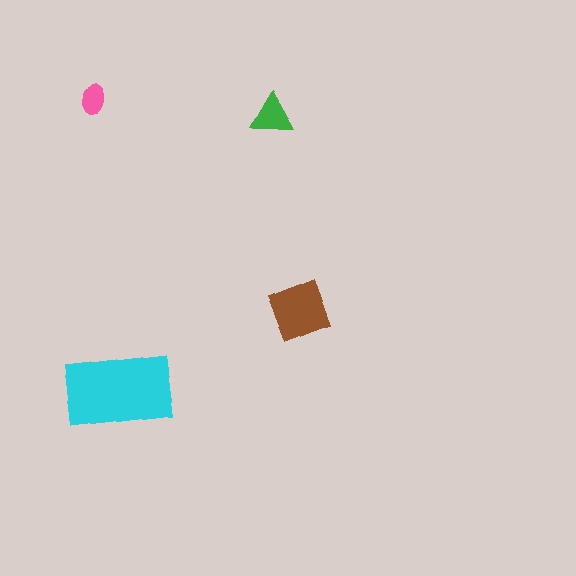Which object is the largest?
The cyan rectangle.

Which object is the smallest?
The pink ellipse.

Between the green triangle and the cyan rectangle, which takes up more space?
The cyan rectangle.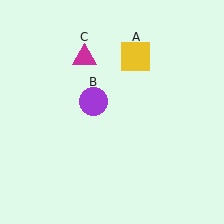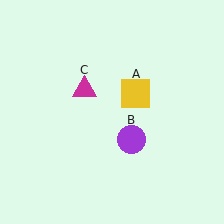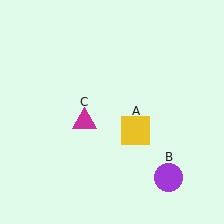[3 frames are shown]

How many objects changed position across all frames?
3 objects changed position: yellow square (object A), purple circle (object B), magenta triangle (object C).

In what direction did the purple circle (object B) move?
The purple circle (object B) moved down and to the right.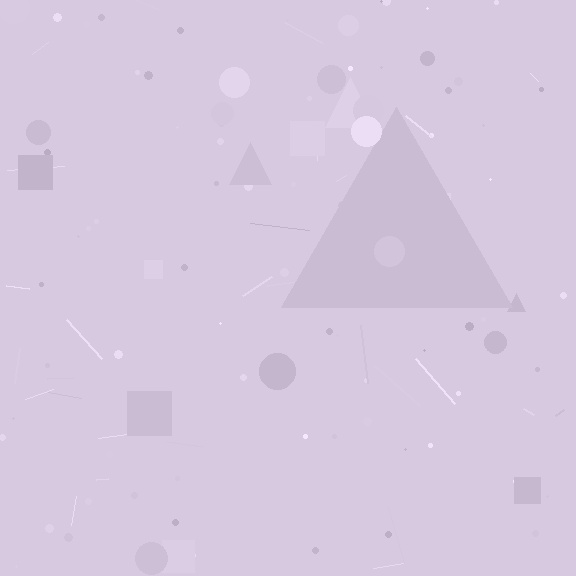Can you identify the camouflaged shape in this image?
The camouflaged shape is a triangle.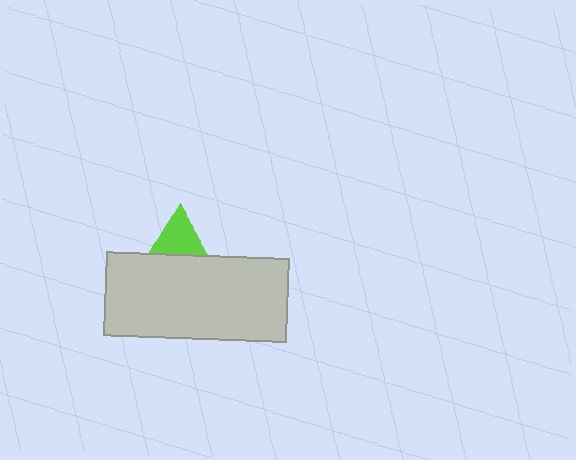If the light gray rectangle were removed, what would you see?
You would see the complete lime triangle.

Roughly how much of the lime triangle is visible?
A small part of it is visible (roughly 42%).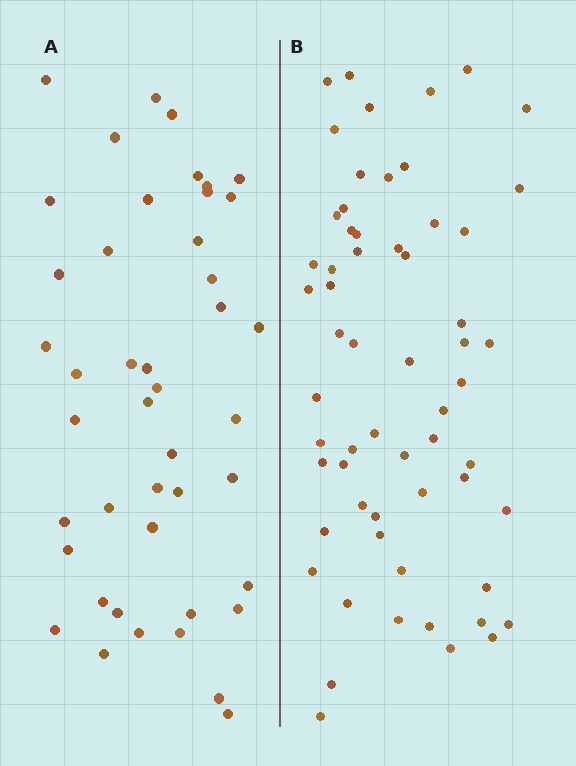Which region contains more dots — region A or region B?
Region B (the right region) has more dots.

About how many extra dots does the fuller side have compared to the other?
Region B has approximately 15 more dots than region A.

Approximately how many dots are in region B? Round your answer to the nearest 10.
About 60 dots.